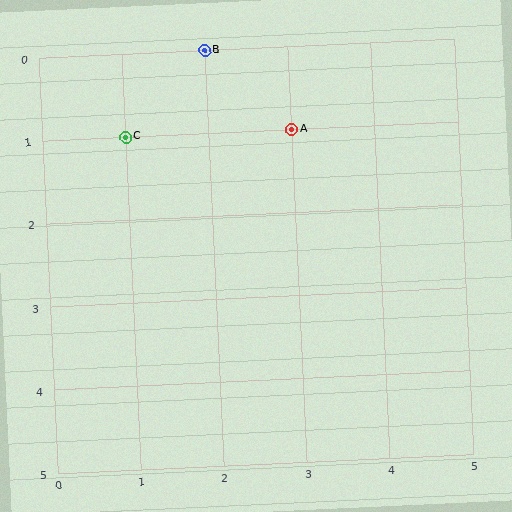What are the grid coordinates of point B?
Point B is at grid coordinates (2, 0).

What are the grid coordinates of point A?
Point A is at grid coordinates (3, 1).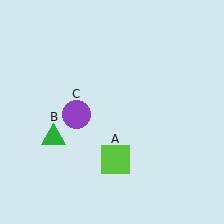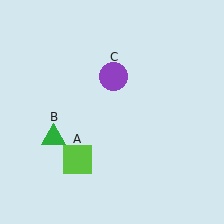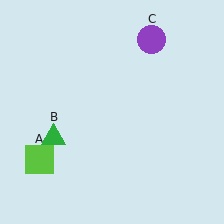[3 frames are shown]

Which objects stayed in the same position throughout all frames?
Green triangle (object B) remained stationary.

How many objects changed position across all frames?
2 objects changed position: lime square (object A), purple circle (object C).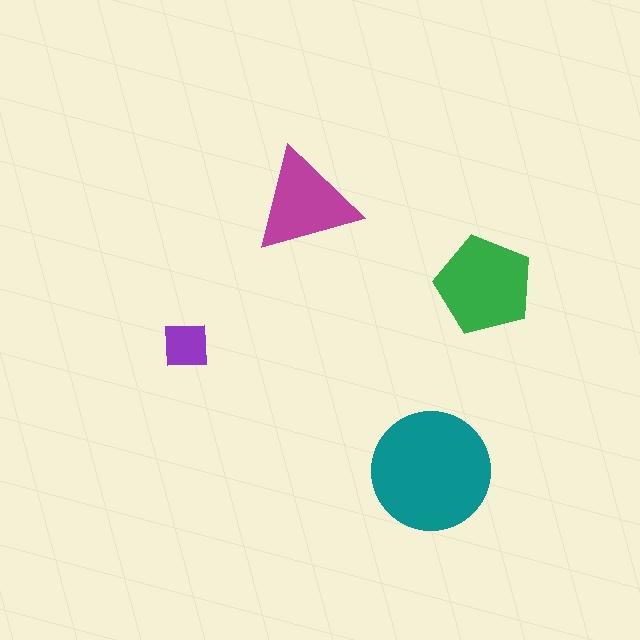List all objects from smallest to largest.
The purple square, the magenta triangle, the green pentagon, the teal circle.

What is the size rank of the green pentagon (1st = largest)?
2nd.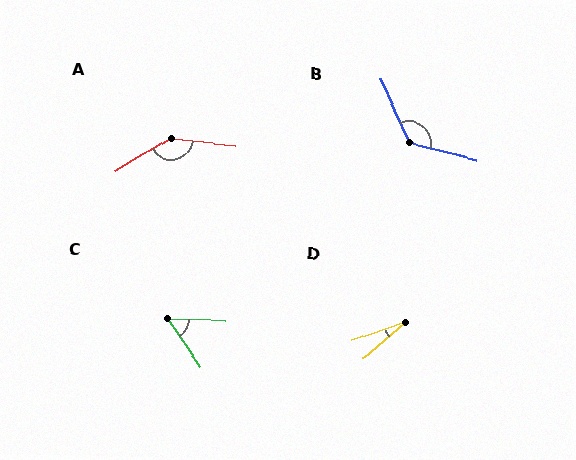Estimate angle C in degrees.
Approximately 54 degrees.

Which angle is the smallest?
D, at approximately 21 degrees.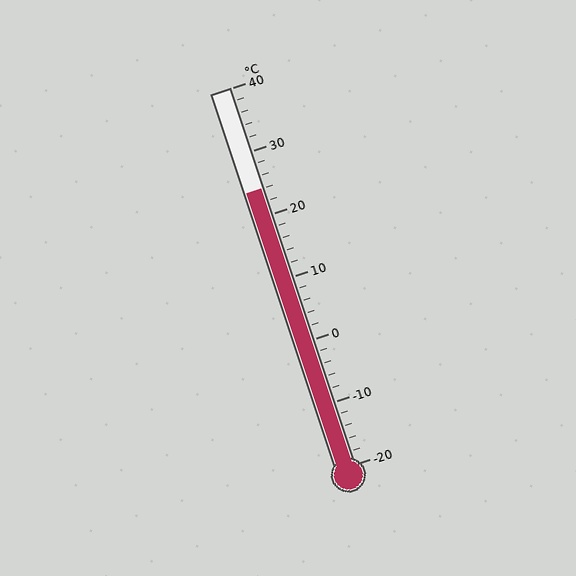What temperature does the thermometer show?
The thermometer shows approximately 24°C.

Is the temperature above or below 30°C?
The temperature is below 30°C.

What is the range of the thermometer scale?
The thermometer scale ranges from -20°C to 40°C.